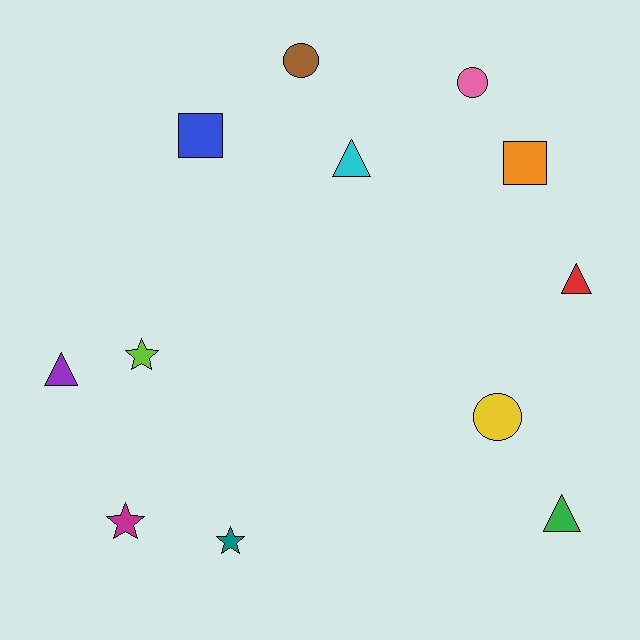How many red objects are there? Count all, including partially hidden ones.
There is 1 red object.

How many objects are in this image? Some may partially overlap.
There are 12 objects.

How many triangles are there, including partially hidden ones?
There are 4 triangles.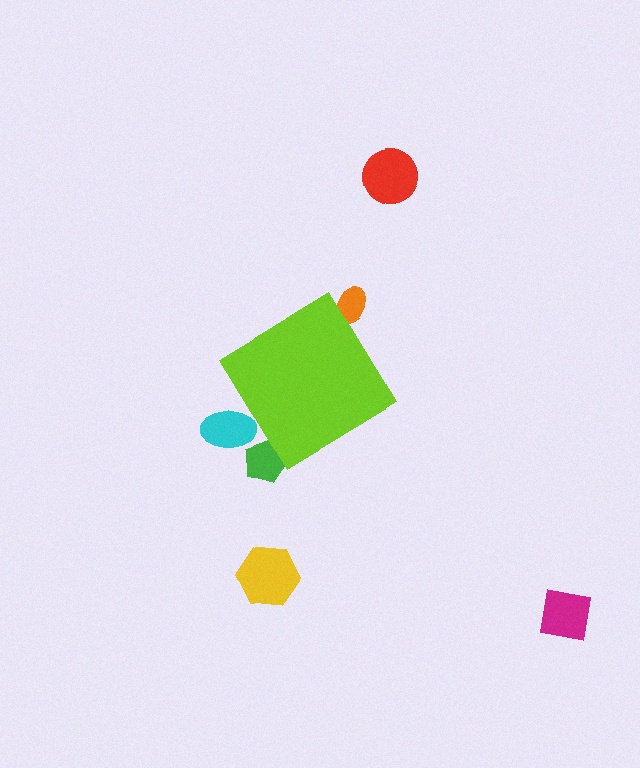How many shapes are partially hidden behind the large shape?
3 shapes are partially hidden.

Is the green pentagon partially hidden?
Yes, the green pentagon is partially hidden behind the lime diamond.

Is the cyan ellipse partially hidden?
Yes, the cyan ellipse is partially hidden behind the lime diamond.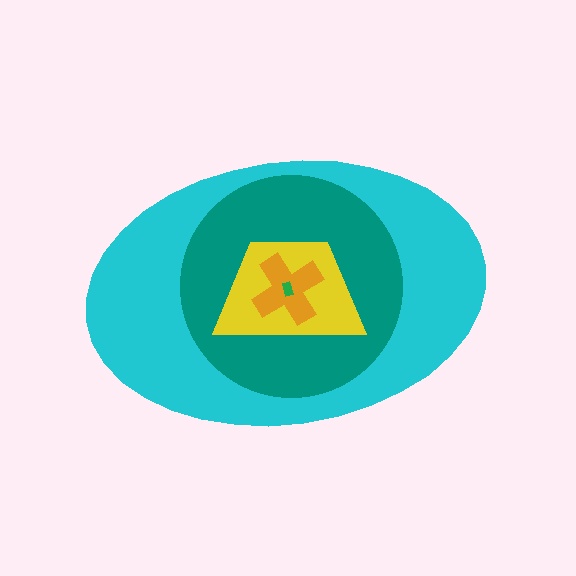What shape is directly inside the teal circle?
The yellow trapezoid.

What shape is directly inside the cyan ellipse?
The teal circle.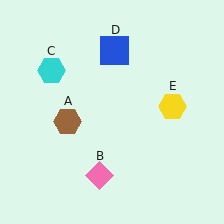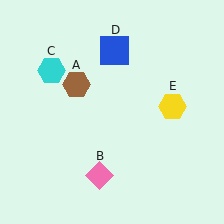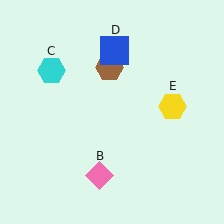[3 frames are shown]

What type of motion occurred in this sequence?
The brown hexagon (object A) rotated clockwise around the center of the scene.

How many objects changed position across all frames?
1 object changed position: brown hexagon (object A).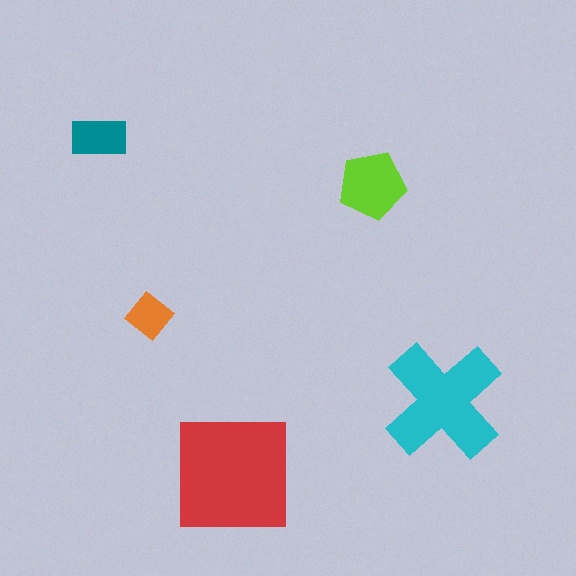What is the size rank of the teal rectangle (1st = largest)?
4th.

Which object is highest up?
The teal rectangle is topmost.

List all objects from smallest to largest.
The orange diamond, the teal rectangle, the lime pentagon, the cyan cross, the red square.